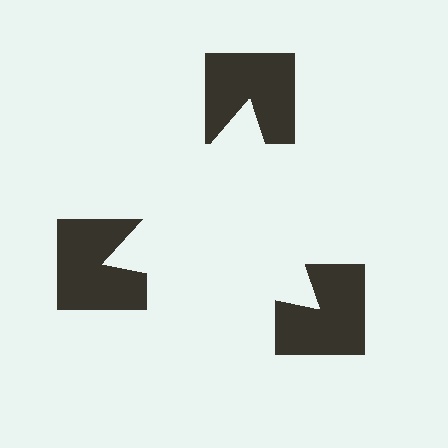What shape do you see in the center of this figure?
An illusory triangle — its edges are inferred from the aligned wedge cuts in the notched squares, not physically drawn.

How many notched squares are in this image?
There are 3 — one at each vertex of the illusory triangle.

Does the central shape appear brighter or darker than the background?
It typically appears slightly brighter than the background, even though no actual brightness change is drawn.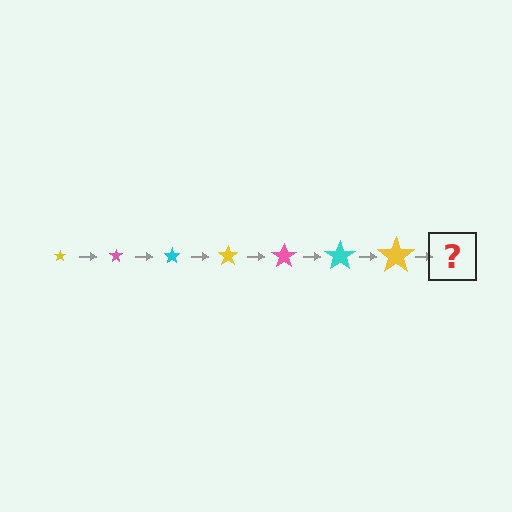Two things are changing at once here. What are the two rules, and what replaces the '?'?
The two rules are that the star grows larger each step and the color cycles through yellow, pink, and cyan. The '?' should be a pink star, larger than the previous one.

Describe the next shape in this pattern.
It should be a pink star, larger than the previous one.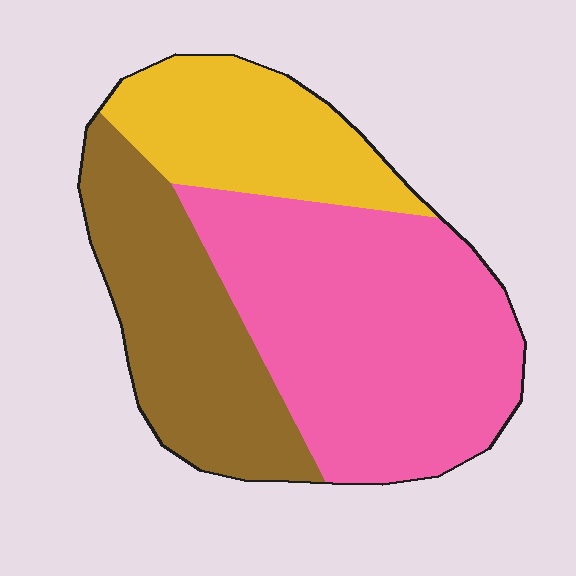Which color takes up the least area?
Yellow, at roughly 20%.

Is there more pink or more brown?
Pink.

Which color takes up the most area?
Pink, at roughly 50%.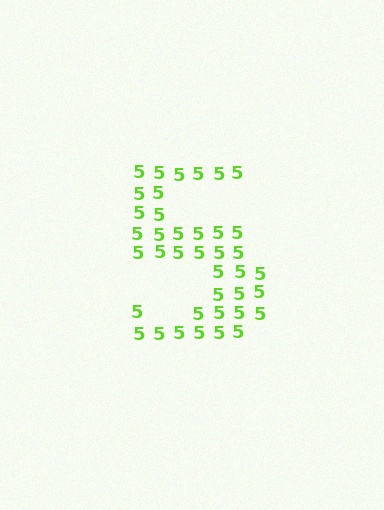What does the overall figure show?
The overall figure shows the digit 5.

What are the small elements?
The small elements are digit 5's.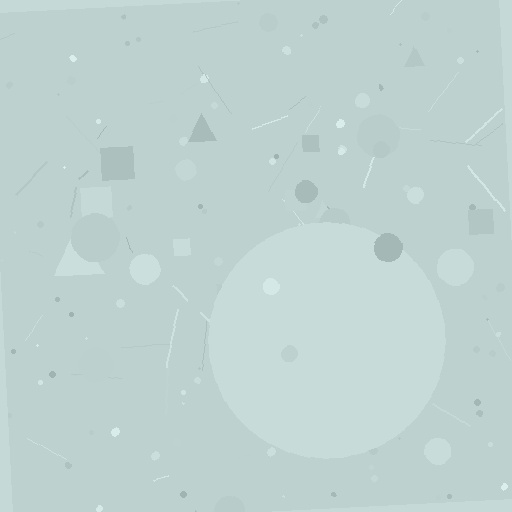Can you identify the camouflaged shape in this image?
The camouflaged shape is a circle.